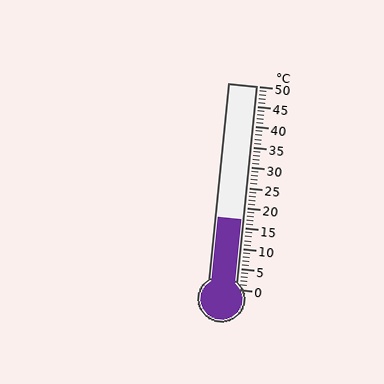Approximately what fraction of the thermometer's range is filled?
The thermometer is filled to approximately 35% of its range.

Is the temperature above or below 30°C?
The temperature is below 30°C.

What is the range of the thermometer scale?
The thermometer scale ranges from 0°C to 50°C.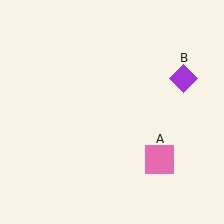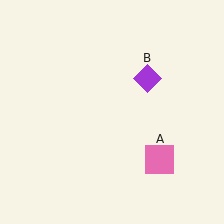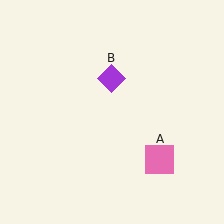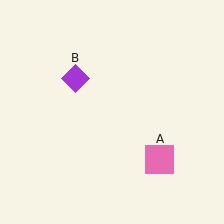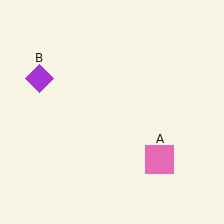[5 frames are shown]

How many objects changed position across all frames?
1 object changed position: purple diamond (object B).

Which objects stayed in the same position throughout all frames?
Pink square (object A) remained stationary.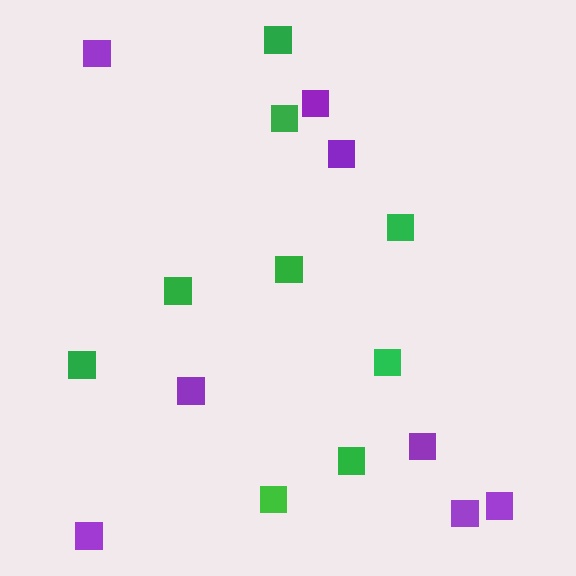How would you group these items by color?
There are 2 groups: one group of purple squares (8) and one group of green squares (9).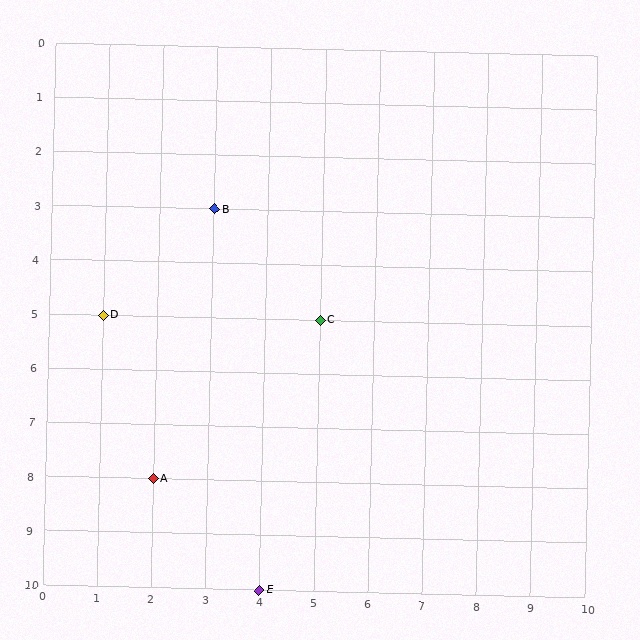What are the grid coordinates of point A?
Point A is at grid coordinates (2, 8).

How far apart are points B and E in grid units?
Points B and E are 1 column and 7 rows apart (about 7.1 grid units diagonally).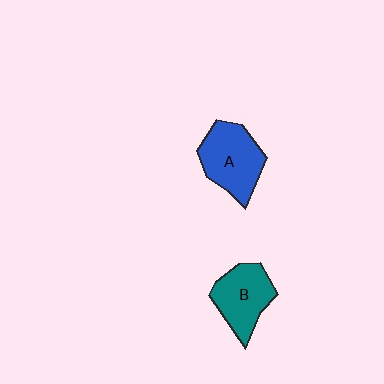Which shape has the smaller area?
Shape B (teal).